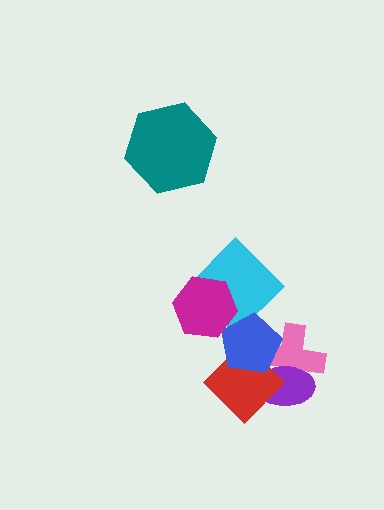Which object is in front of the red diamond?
The blue pentagon is in front of the red diamond.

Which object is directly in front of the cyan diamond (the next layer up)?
The blue pentagon is directly in front of the cyan diamond.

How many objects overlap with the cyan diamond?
2 objects overlap with the cyan diamond.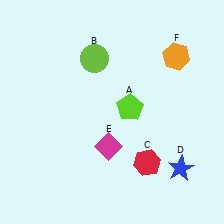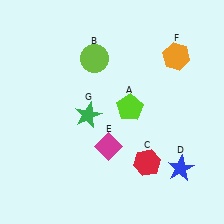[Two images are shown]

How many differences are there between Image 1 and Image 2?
There is 1 difference between the two images.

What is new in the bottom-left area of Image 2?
A green star (G) was added in the bottom-left area of Image 2.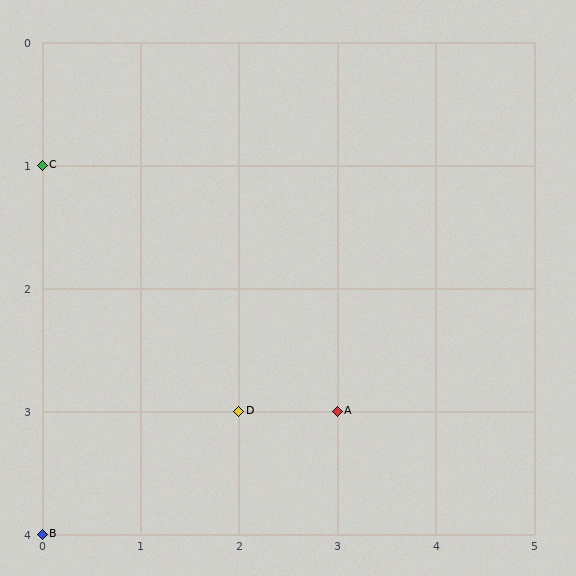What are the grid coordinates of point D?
Point D is at grid coordinates (2, 3).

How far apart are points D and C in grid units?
Points D and C are 2 columns and 2 rows apart (about 2.8 grid units diagonally).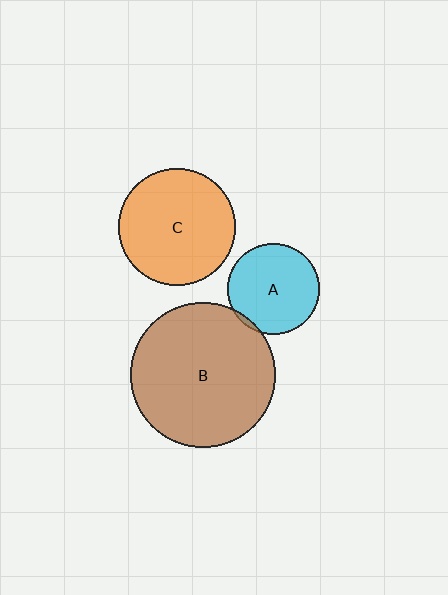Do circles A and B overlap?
Yes.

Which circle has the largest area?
Circle B (brown).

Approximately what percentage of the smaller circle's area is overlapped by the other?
Approximately 5%.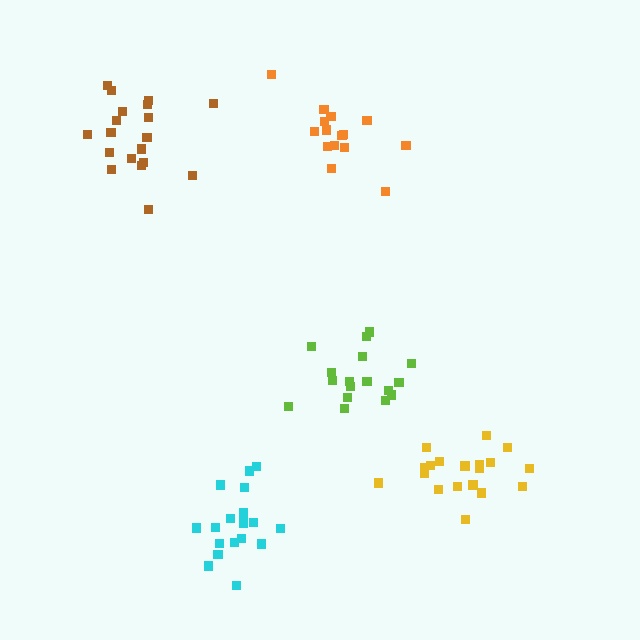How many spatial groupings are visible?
There are 5 spatial groupings.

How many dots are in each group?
Group 1: 20 dots, Group 2: 17 dots, Group 3: 18 dots, Group 4: 16 dots, Group 5: 19 dots (90 total).